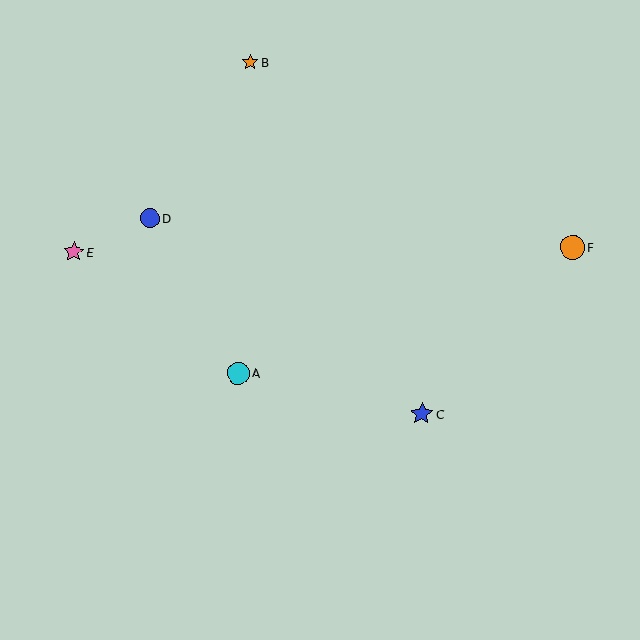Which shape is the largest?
The orange circle (labeled F) is the largest.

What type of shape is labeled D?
Shape D is a blue circle.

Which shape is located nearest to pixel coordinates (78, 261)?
The pink star (labeled E) at (74, 252) is nearest to that location.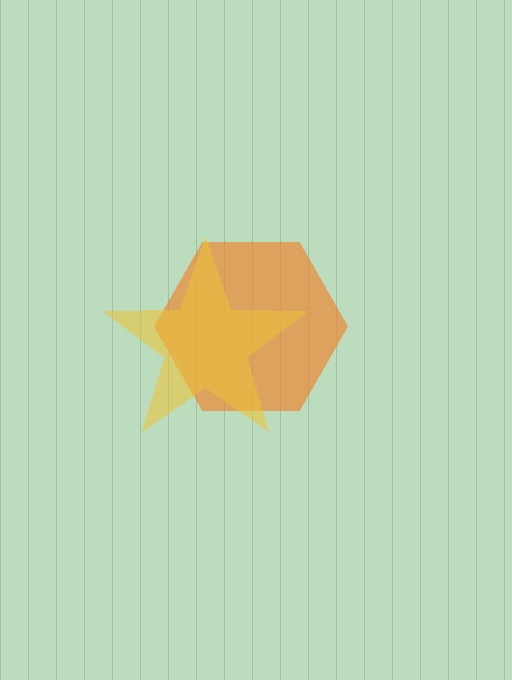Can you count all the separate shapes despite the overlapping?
Yes, there are 2 separate shapes.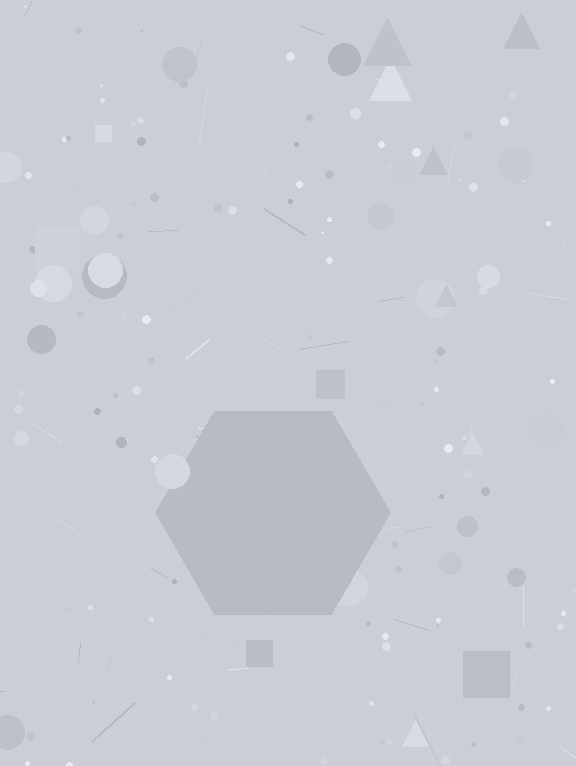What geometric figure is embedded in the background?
A hexagon is embedded in the background.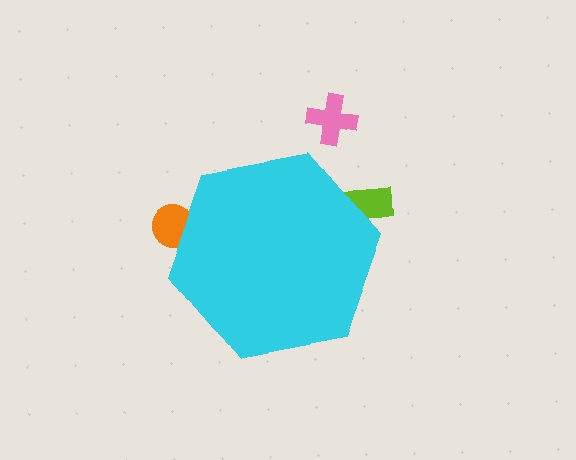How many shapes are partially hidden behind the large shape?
2 shapes are partially hidden.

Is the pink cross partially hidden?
No, the pink cross is fully visible.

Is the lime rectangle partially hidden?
Yes, the lime rectangle is partially hidden behind the cyan hexagon.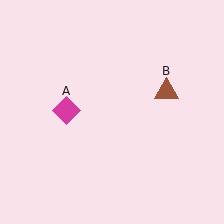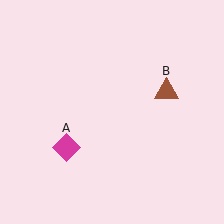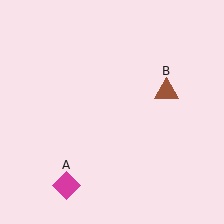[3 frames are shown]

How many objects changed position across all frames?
1 object changed position: magenta diamond (object A).